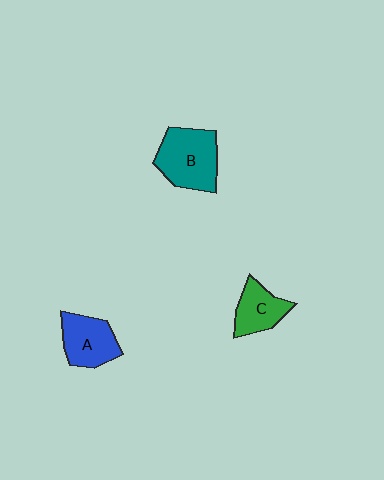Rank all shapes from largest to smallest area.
From largest to smallest: B (teal), A (blue), C (green).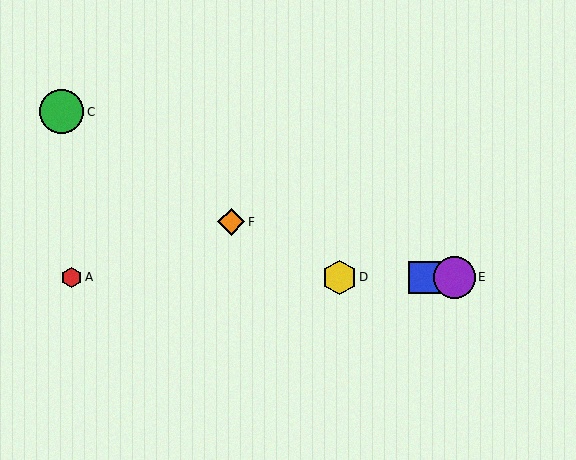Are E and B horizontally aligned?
Yes, both are at y≈277.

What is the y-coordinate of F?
Object F is at y≈222.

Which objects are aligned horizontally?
Objects A, B, D, E are aligned horizontally.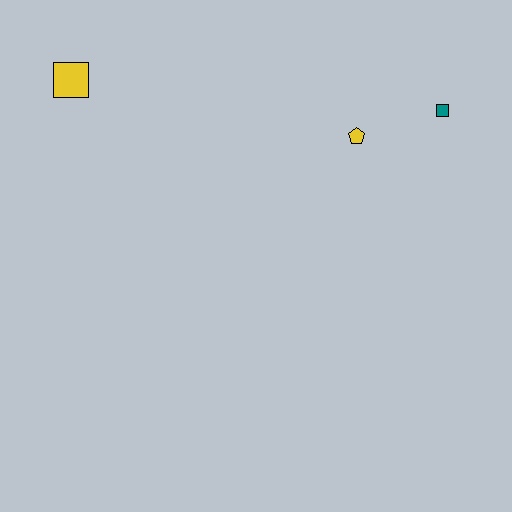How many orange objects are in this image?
There are no orange objects.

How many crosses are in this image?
There are no crosses.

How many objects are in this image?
There are 3 objects.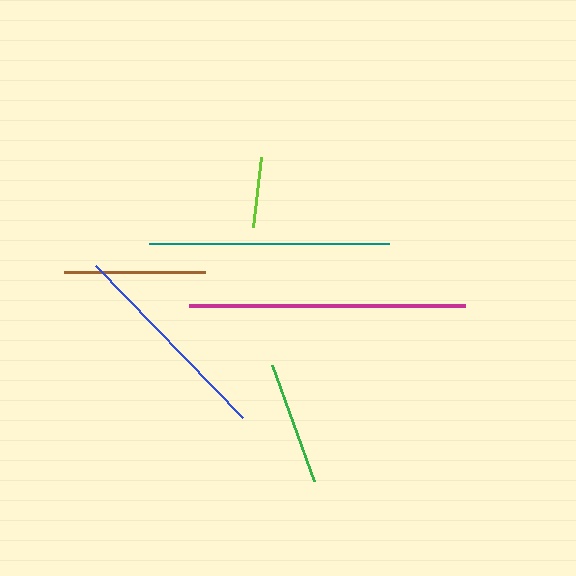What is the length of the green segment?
The green segment is approximately 123 pixels long.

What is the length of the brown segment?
The brown segment is approximately 141 pixels long.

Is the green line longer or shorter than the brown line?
The brown line is longer than the green line.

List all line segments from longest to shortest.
From longest to shortest: magenta, teal, blue, brown, green, lime.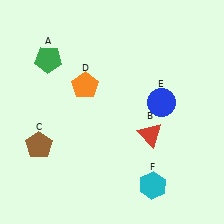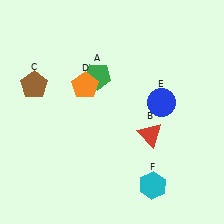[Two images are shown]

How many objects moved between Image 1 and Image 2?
2 objects moved between the two images.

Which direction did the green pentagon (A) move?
The green pentagon (A) moved right.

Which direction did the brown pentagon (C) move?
The brown pentagon (C) moved up.